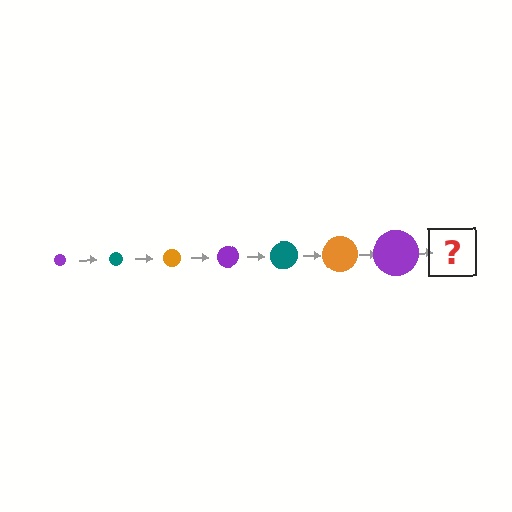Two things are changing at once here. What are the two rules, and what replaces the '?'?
The two rules are that the circle grows larger each step and the color cycles through purple, teal, and orange. The '?' should be a teal circle, larger than the previous one.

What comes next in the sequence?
The next element should be a teal circle, larger than the previous one.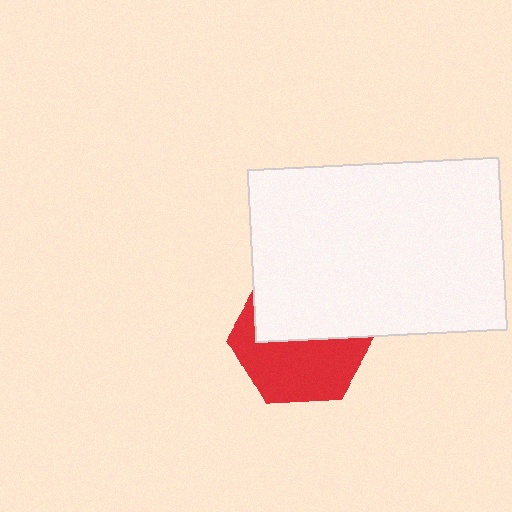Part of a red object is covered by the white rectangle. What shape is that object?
It is a hexagon.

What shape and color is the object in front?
The object in front is a white rectangle.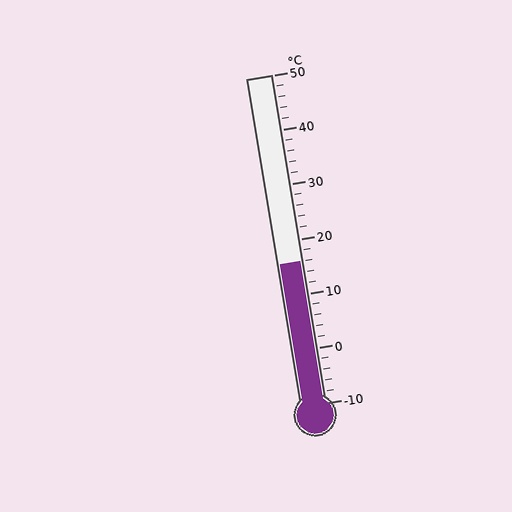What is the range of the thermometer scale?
The thermometer scale ranges from -10°C to 50°C.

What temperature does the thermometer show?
The thermometer shows approximately 16°C.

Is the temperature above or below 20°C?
The temperature is below 20°C.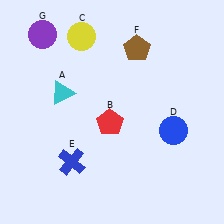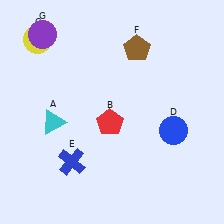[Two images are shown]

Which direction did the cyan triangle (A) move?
The cyan triangle (A) moved down.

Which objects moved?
The objects that moved are: the cyan triangle (A), the yellow circle (C).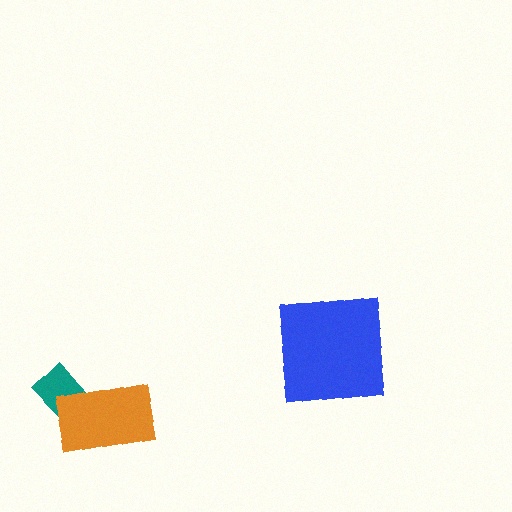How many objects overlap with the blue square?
0 objects overlap with the blue square.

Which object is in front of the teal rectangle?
The orange rectangle is in front of the teal rectangle.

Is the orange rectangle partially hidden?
No, no other shape covers it.